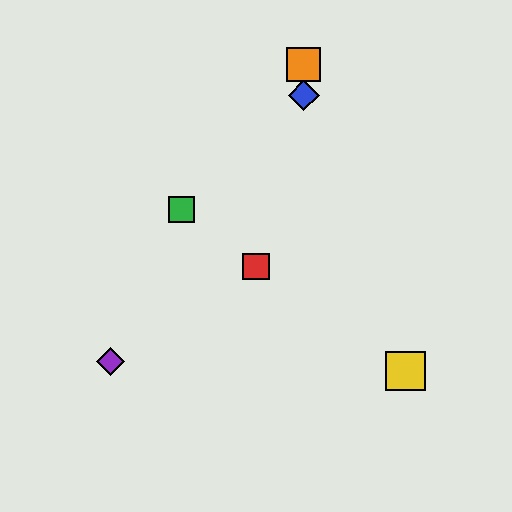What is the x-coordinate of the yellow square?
The yellow square is at x≈406.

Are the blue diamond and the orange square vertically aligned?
Yes, both are at x≈304.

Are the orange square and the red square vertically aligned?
No, the orange square is at x≈304 and the red square is at x≈256.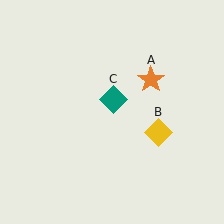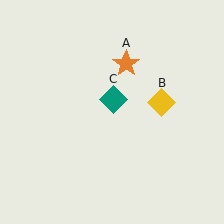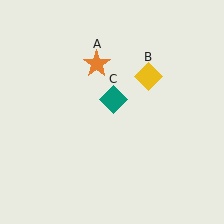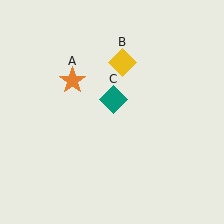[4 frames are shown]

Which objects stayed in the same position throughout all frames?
Teal diamond (object C) remained stationary.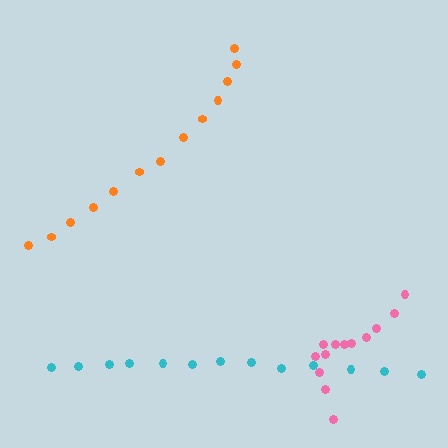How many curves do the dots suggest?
There are 3 distinct paths.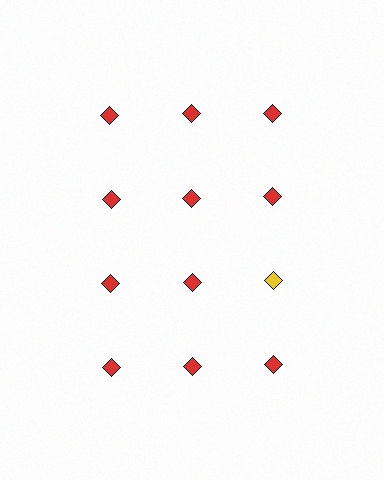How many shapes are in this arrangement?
There are 12 shapes arranged in a grid pattern.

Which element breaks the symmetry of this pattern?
The yellow diamond in the third row, center column breaks the symmetry. All other shapes are red diamonds.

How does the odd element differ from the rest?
It has a different color: yellow instead of red.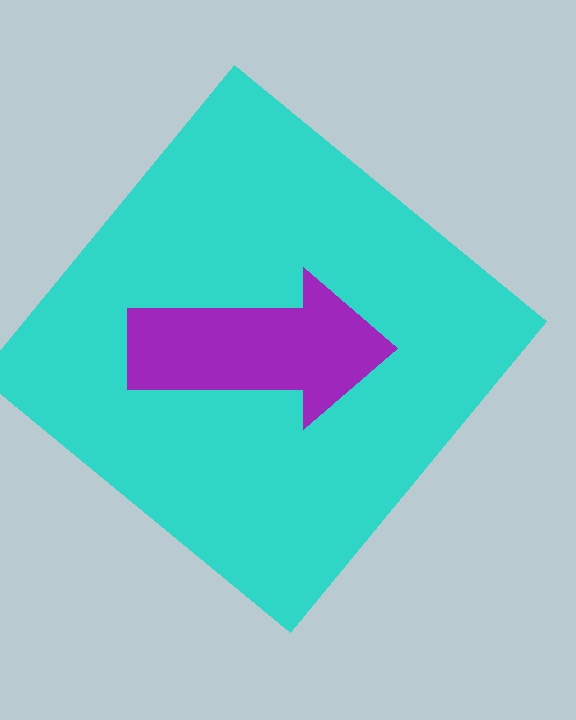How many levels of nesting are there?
2.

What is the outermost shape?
The cyan diamond.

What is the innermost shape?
The purple arrow.